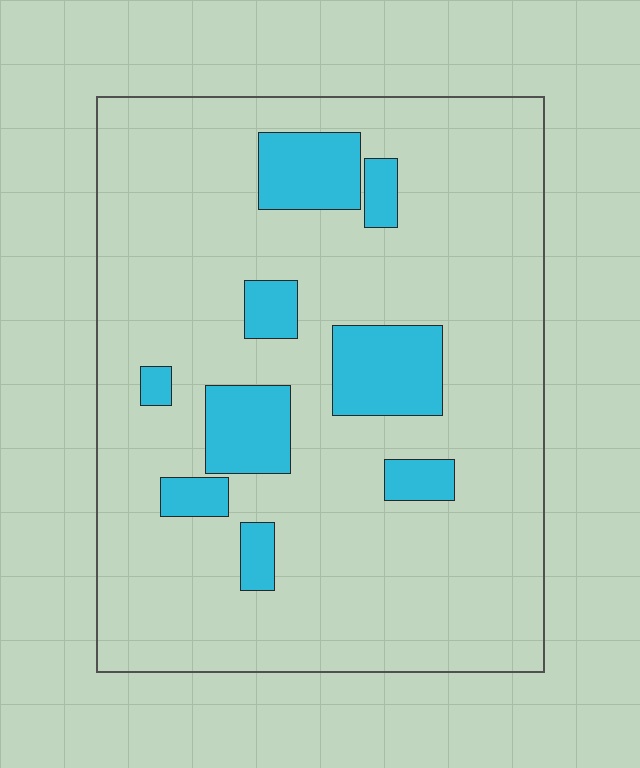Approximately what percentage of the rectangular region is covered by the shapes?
Approximately 15%.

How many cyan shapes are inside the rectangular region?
9.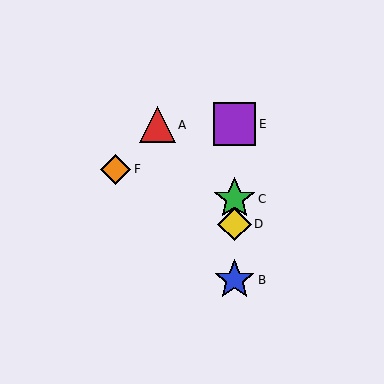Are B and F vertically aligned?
No, B is at x≈234 and F is at x≈115.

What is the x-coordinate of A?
Object A is at x≈157.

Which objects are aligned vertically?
Objects B, C, D, E are aligned vertically.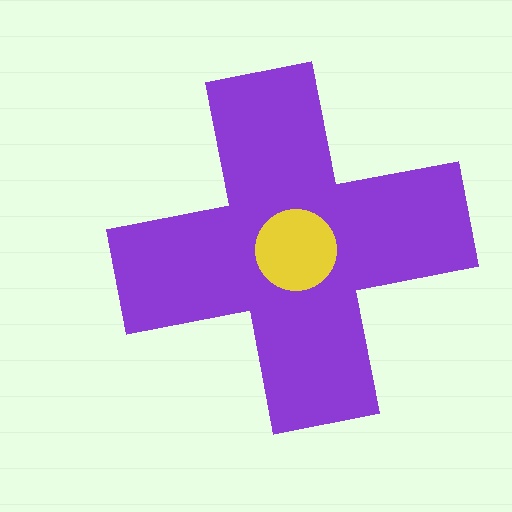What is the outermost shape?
The purple cross.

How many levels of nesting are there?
2.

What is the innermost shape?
The yellow circle.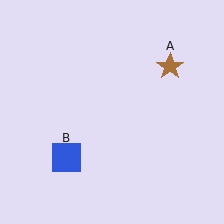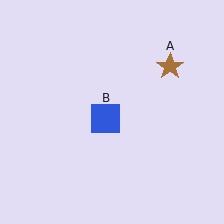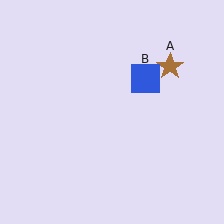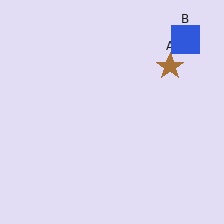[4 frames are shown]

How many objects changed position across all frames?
1 object changed position: blue square (object B).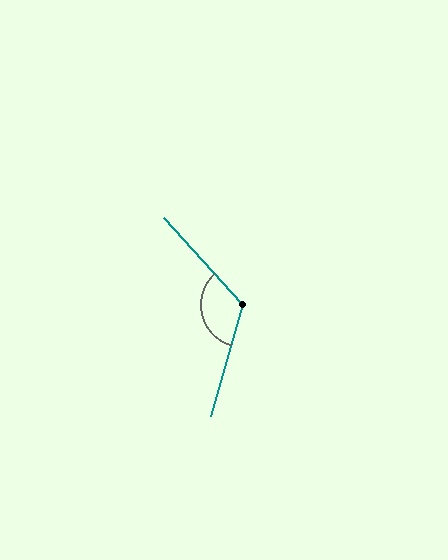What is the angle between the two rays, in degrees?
Approximately 122 degrees.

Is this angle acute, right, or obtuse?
It is obtuse.